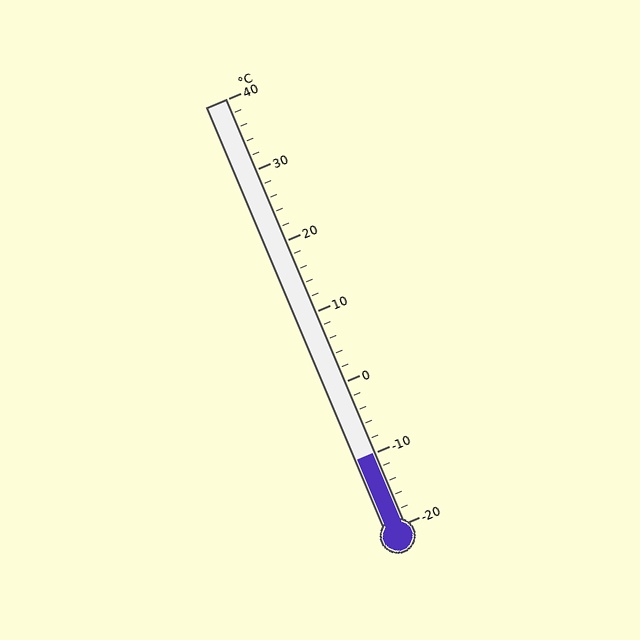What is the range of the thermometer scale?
The thermometer scale ranges from -20°C to 40°C.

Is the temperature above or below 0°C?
The temperature is below 0°C.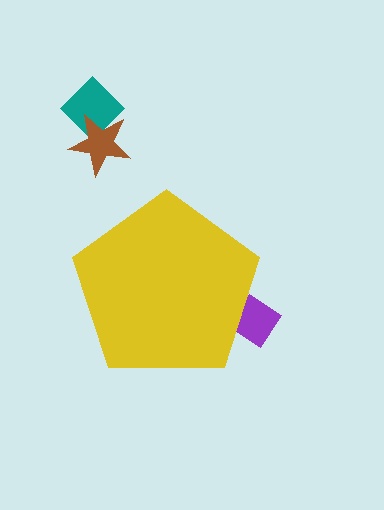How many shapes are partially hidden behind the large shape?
1 shape is partially hidden.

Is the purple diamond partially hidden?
Yes, the purple diamond is partially hidden behind the yellow pentagon.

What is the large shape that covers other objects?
A yellow pentagon.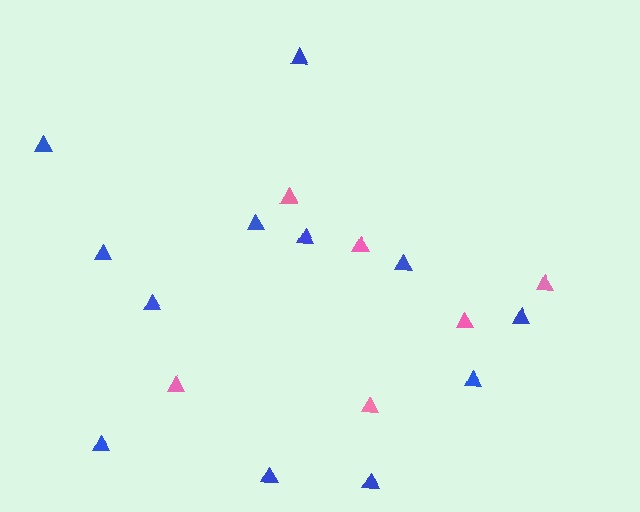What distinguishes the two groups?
There are 2 groups: one group of pink triangles (6) and one group of blue triangles (12).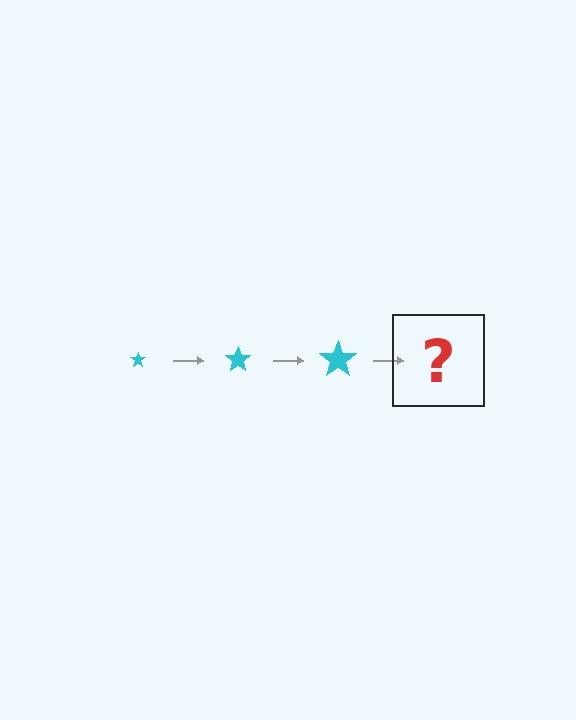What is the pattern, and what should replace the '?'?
The pattern is that the star gets progressively larger each step. The '?' should be a cyan star, larger than the previous one.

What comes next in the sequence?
The next element should be a cyan star, larger than the previous one.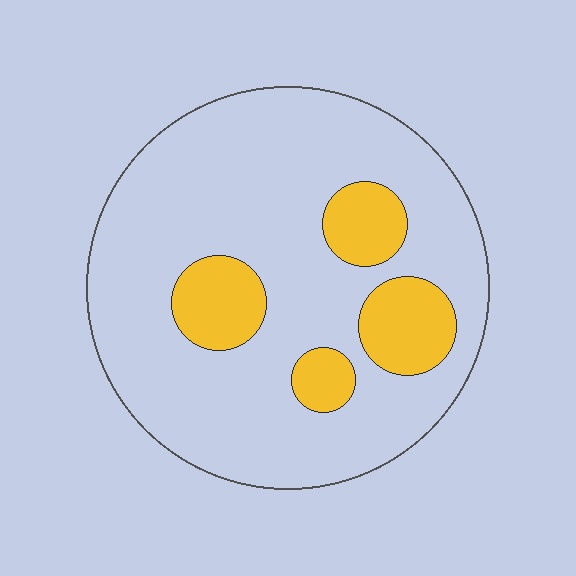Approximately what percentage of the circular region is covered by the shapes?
Approximately 20%.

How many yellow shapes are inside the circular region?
4.